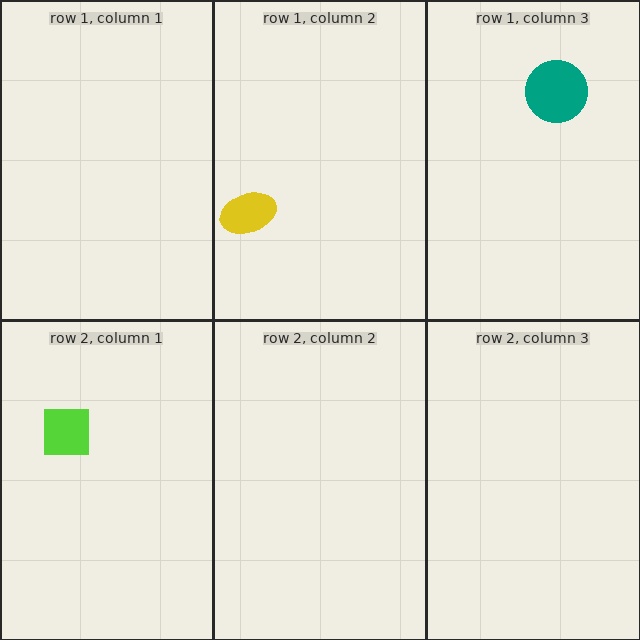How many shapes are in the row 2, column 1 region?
1.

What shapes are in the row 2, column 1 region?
The lime square.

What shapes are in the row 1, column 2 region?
The yellow ellipse.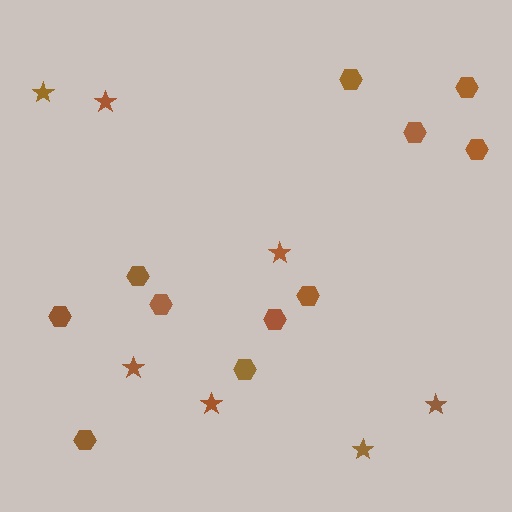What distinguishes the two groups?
There are 2 groups: one group of stars (7) and one group of hexagons (11).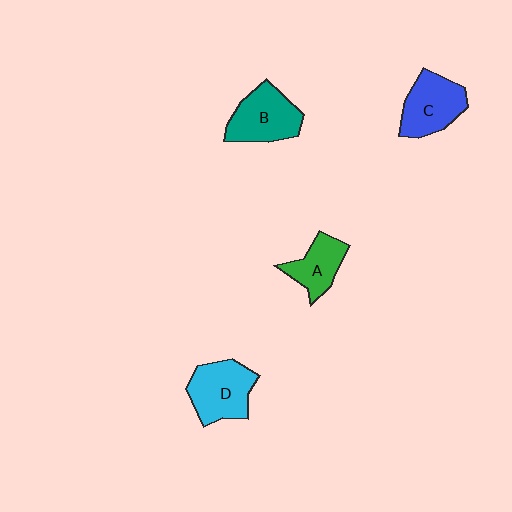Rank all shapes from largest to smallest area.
From largest to smallest: D (cyan), B (teal), C (blue), A (green).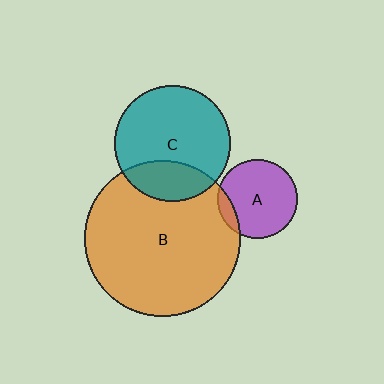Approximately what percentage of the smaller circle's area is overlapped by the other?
Approximately 10%.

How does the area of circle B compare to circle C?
Approximately 1.8 times.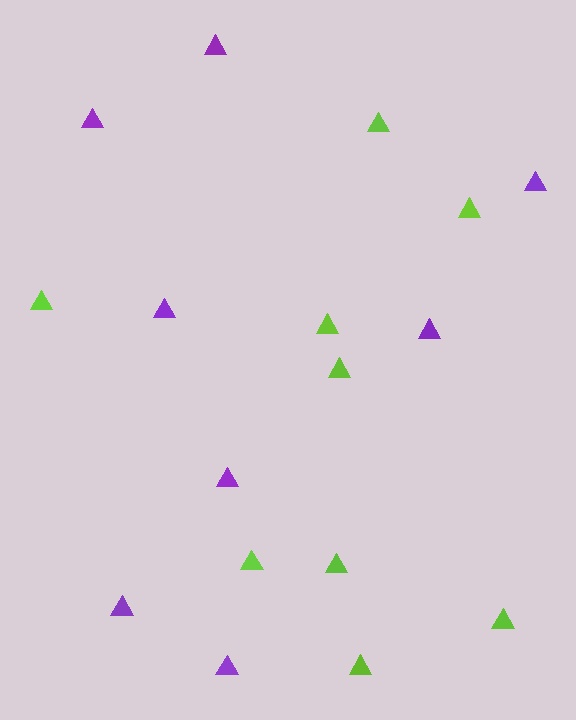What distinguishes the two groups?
There are 2 groups: one group of lime triangles (9) and one group of purple triangles (8).